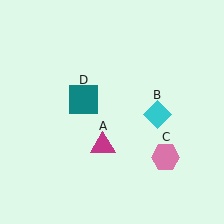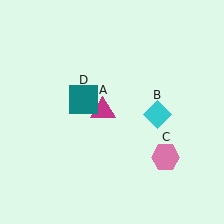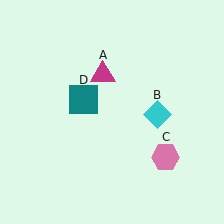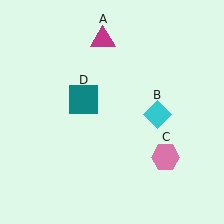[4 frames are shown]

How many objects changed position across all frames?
1 object changed position: magenta triangle (object A).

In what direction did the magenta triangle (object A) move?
The magenta triangle (object A) moved up.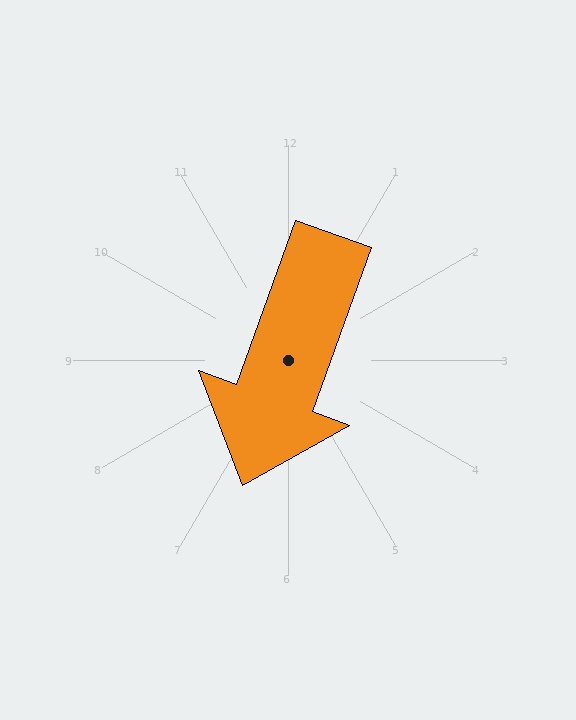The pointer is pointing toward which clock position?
Roughly 7 o'clock.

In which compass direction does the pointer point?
South.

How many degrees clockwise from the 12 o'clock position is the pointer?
Approximately 200 degrees.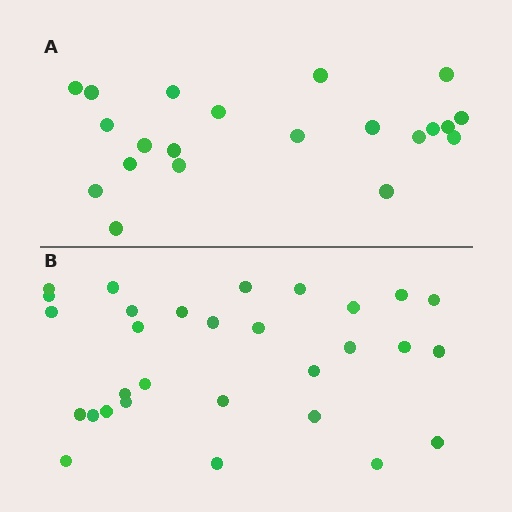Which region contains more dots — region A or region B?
Region B (the bottom region) has more dots.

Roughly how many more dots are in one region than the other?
Region B has roughly 8 or so more dots than region A.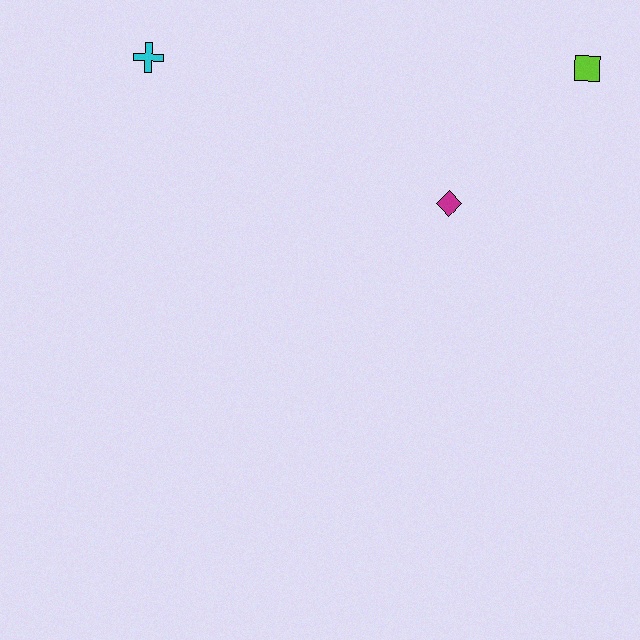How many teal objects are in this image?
There are no teal objects.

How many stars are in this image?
There are no stars.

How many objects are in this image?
There are 3 objects.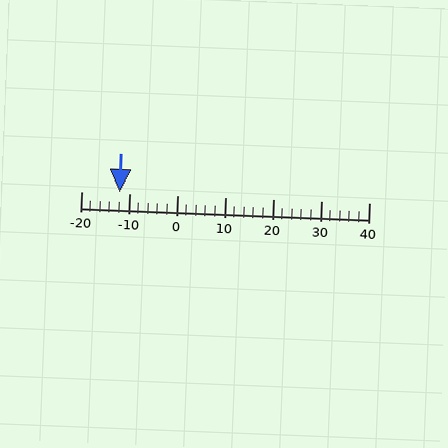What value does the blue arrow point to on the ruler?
The blue arrow points to approximately -12.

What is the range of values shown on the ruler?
The ruler shows values from -20 to 40.